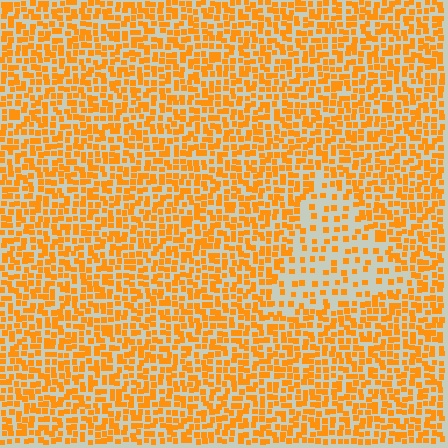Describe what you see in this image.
The image contains small orange elements arranged at two different densities. A triangle-shaped region is visible where the elements are less densely packed than the surrounding area.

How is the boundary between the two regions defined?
The boundary is defined by a change in element density (approximately 2.2x ratio). All elements are the same color, size, and shape.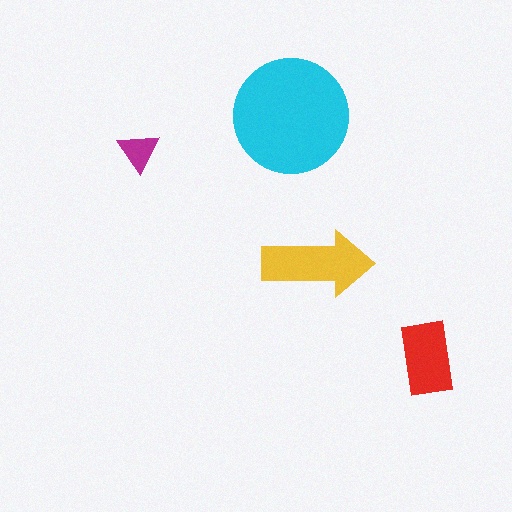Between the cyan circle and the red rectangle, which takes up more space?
The cyan circle.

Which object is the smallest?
The magenta triangle.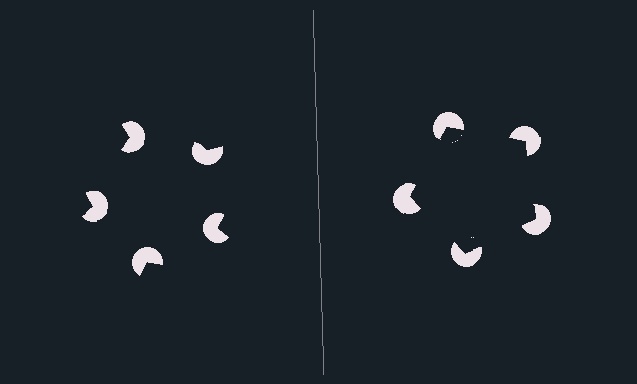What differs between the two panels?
The pac-man discs are positioned identically on both sides; only the wedge orientations differ. On the right they align to a pentagon; on the left they are misaligned.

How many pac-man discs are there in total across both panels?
10 — 5 on each side.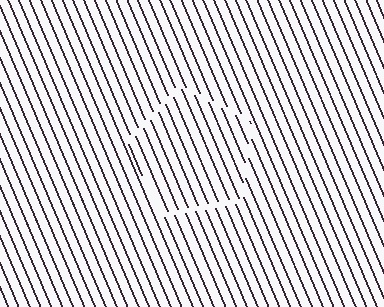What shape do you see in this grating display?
An illusory pentagon. The interior of the shape contains the same grating, shifted by half a period — the contour is defined by the phase discontinuity where line-ends from the inner and outer gratings abut.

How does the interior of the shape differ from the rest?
The interior of the shape contains the same grating, shifted by half a period — the contour is defined by the phase discontinuity where line-ends from the inner and outer gratings abut.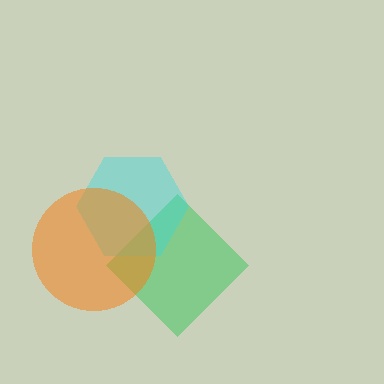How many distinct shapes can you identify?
There are 3 distinct shapes: a green diamond, a cyan hexagon, an orange circle.